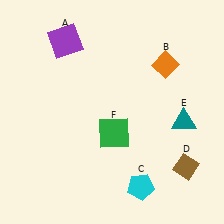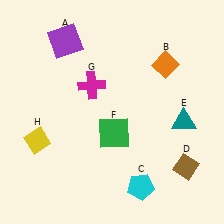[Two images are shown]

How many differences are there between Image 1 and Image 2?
There are 2 differences between the two images.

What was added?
A magenta cross (G), a yellow diamond (H) were added in Image 2.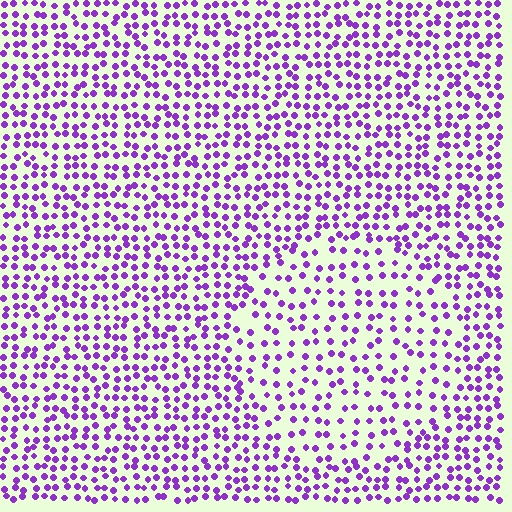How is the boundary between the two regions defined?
The boundary is defined by a change in element density (approximately 1.7x ratio). All elements are the same color, size, and shape.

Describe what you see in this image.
The image contains small purple elements arranged at two different densities. A circle-shaped region is visible where the elements are less densely packed than the surrounding area.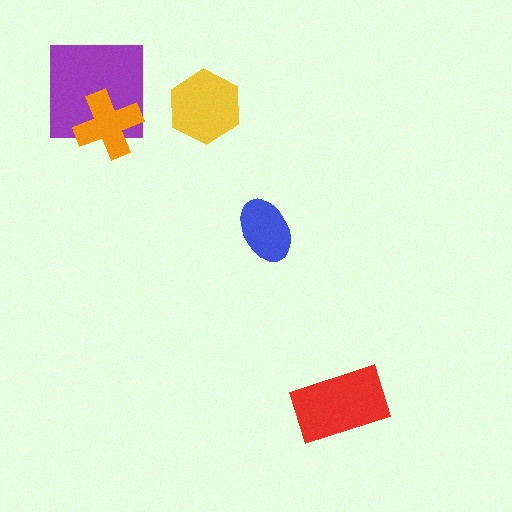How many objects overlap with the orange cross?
1 object overlaps with the orange cross.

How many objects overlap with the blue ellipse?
0 objects overlap with the blue ellipse.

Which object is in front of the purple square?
The orange cross is in front of the purple square.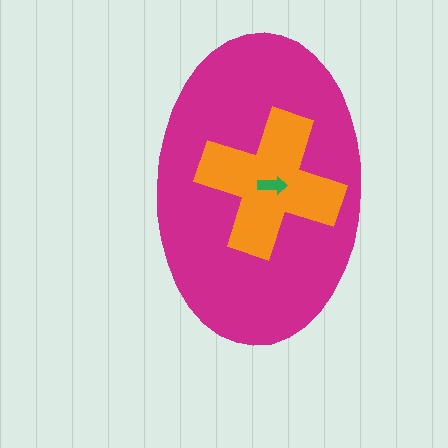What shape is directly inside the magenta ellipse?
The orange cross.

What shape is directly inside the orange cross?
The green arrow.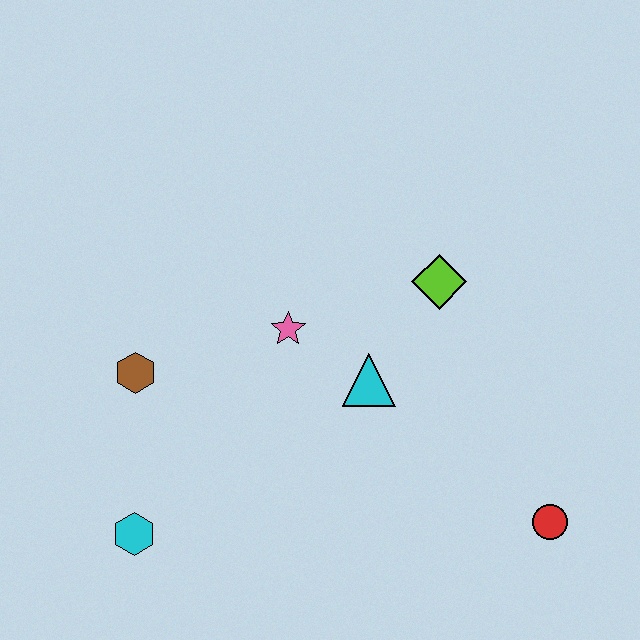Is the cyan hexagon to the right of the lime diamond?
No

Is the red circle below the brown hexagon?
Yes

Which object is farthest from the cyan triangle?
The cyan hexagon is farthest from the cyan triangle.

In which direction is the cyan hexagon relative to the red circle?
The cyan hexagon is to the left of the red circle.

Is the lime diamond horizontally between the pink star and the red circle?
Yes